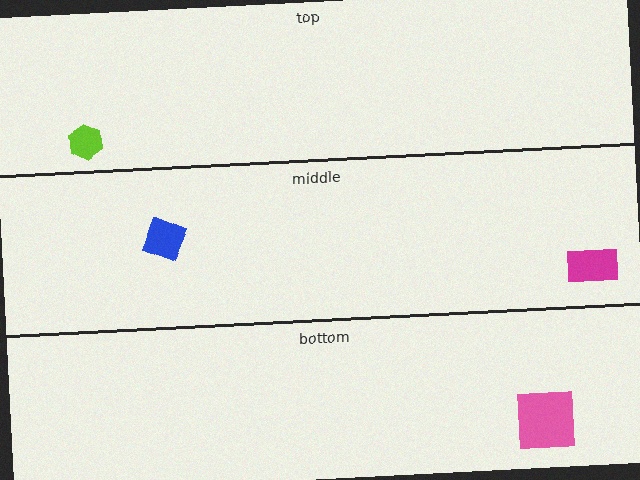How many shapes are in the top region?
1.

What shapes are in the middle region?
The magenta rectangle, the blue diamond.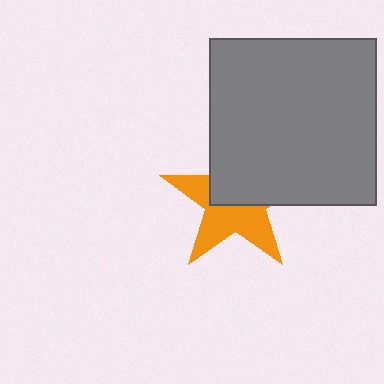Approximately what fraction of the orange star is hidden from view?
Roughly 48% of the orange star is hidden behind the gray square.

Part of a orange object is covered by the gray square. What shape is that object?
It is a star.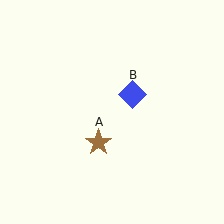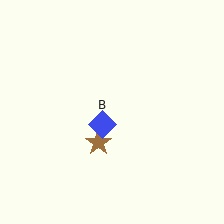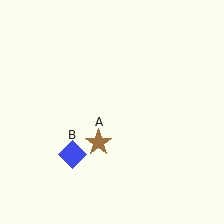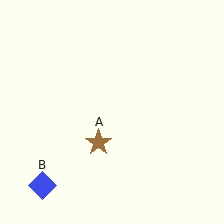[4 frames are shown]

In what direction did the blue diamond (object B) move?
The blue diamond (object B) moved down and to the left.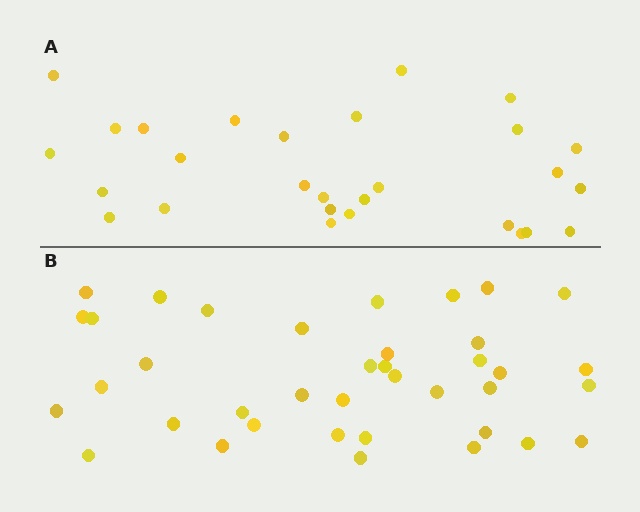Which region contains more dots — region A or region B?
Region B (the bottom region) has more dots.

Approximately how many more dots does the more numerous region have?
Region B has roughly 10 or so more dots than region A.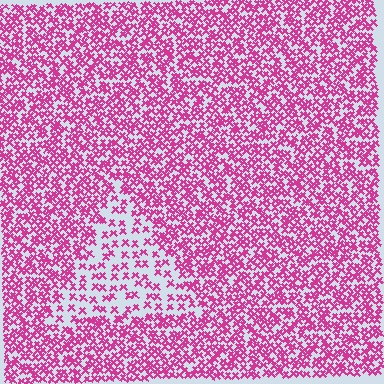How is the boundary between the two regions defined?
The boundary is defined by a change in element density (approximately 2.3x ratio). All elements are the same color, size, and shape.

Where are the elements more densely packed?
The elements are more densely packed outside the triangle boundary.